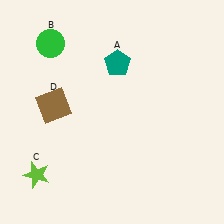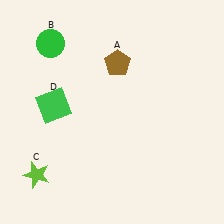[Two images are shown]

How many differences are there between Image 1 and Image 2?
There are 2 differences between the two images.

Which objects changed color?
A changed from teal to brown. D changed from brown to green.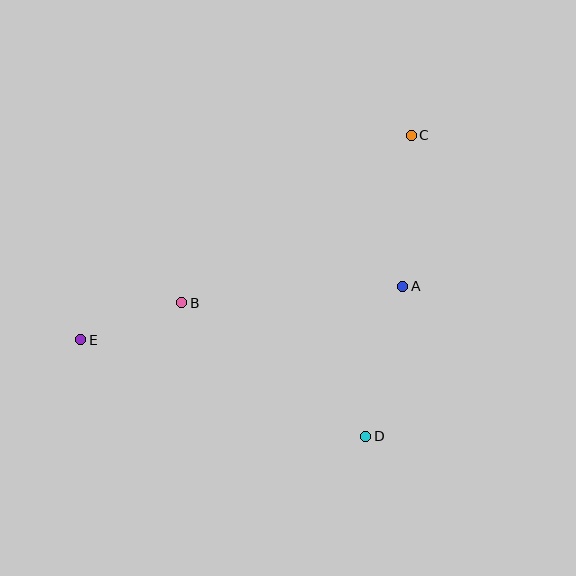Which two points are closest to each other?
Points B and E are closest to each other.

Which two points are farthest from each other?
Points C and E are farthest from each other.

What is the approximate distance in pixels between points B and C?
The distance between B and C is approximately 284 pixels.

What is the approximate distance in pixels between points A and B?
The distance between A and B is approximately 222 pixels.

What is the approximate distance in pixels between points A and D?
The distance between A and D is approximately 155 pixels.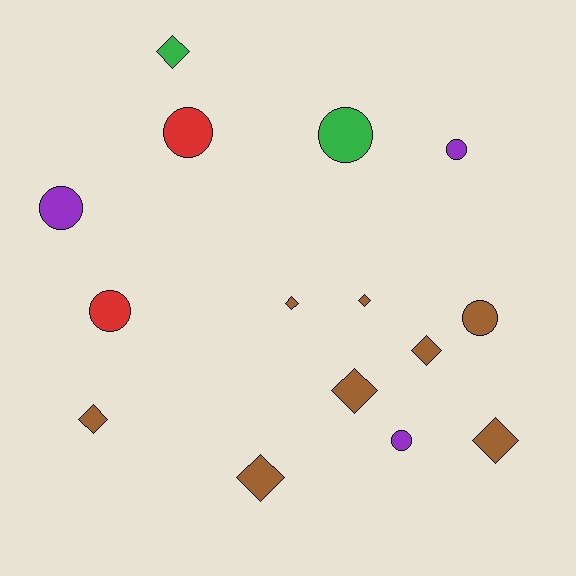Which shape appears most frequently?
Diamond, with 8 objects.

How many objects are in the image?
There are 15 objects.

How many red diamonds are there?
There are no red diamonds.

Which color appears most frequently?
Brown, with 8 objects.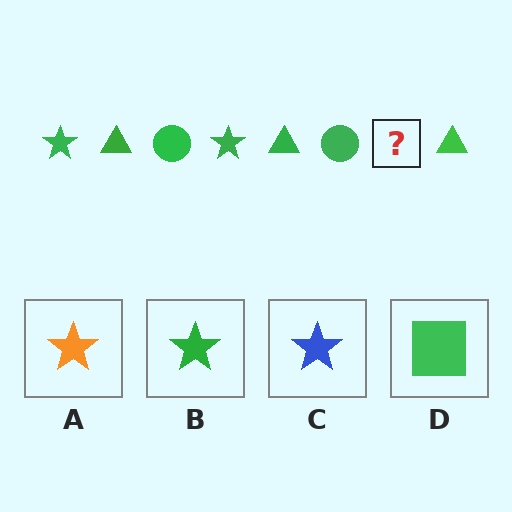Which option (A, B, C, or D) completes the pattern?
B.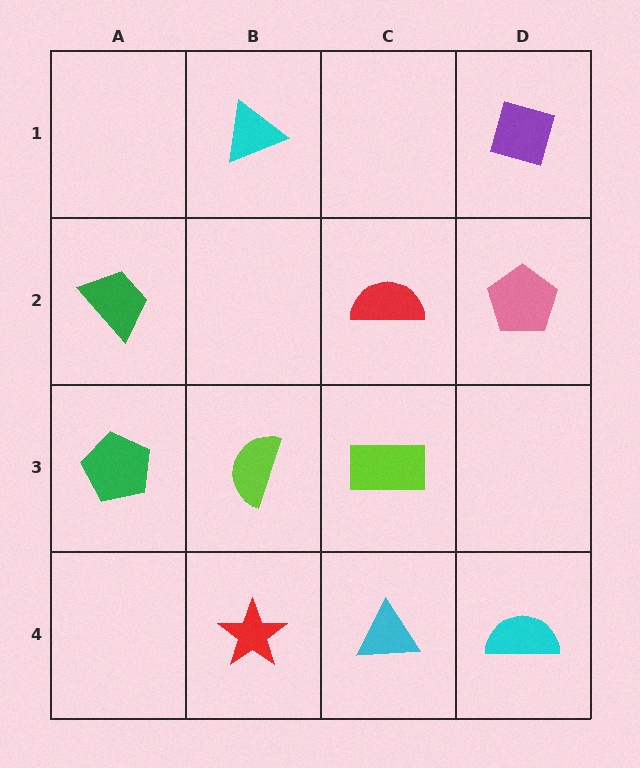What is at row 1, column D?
A purple diamond.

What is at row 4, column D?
A cyan semicircle.